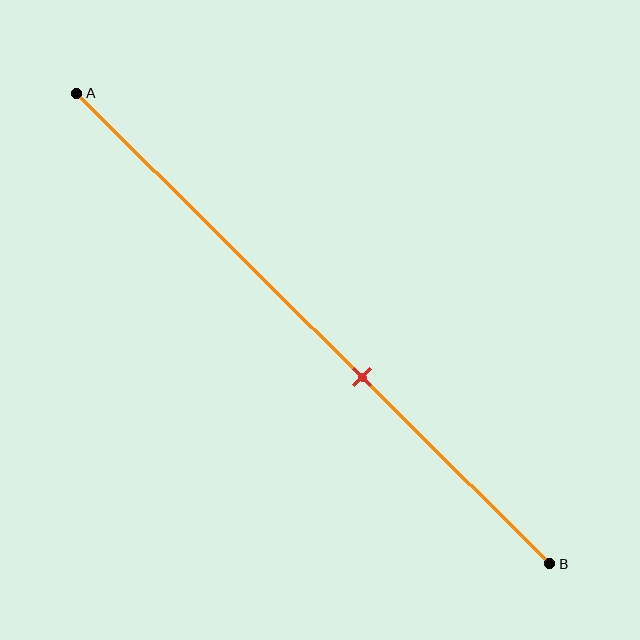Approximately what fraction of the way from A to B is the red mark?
The red mark is approximately 60% of the way from A to B.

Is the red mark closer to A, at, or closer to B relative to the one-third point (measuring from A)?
The red mark is closer to point B than the one-third point of segment AB.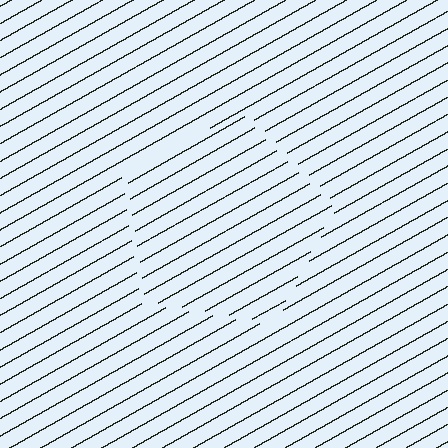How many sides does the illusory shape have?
5 sides — the line-ends trace a pentagon.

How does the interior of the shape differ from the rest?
The interior of the shape contains the same grating, shifted by half a period — the contour is defined by the phase discontinuity where line-ends from the inner and outer gratings abut.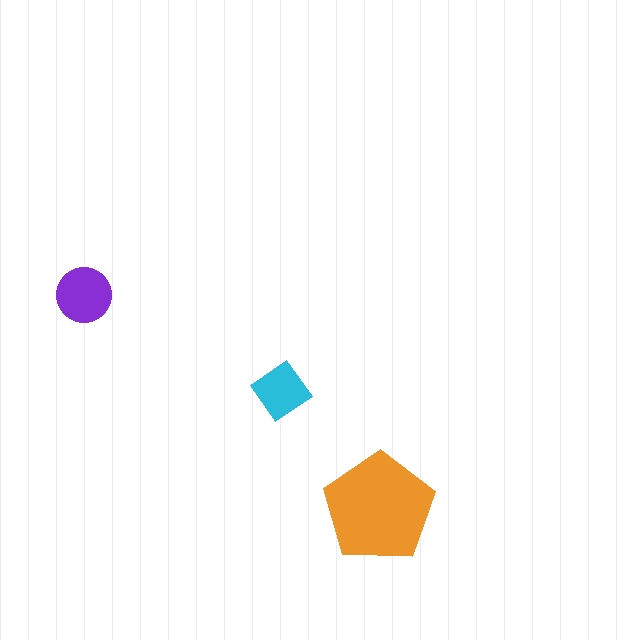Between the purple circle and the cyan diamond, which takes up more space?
The purple circle.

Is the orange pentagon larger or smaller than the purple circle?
Larger.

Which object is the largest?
The orange pentagon.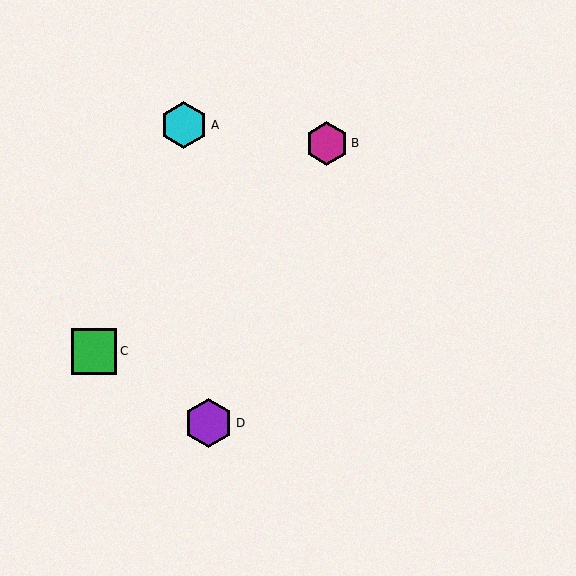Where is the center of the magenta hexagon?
The center of the magenta hexagon is at (327, 143).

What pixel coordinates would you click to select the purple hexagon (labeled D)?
Click at (208, 423) to select the purple hexagon D.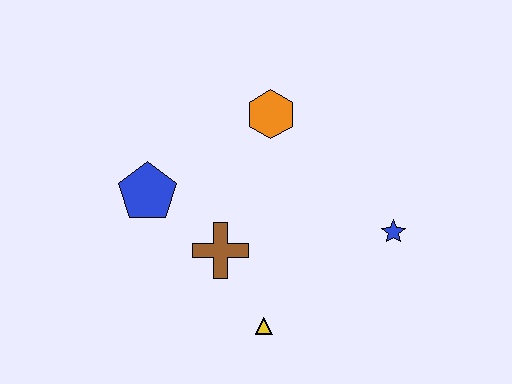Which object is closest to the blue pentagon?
The brown cross is closest to the blue pentagon.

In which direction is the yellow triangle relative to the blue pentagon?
The yellow triangle is below the blue pentagon.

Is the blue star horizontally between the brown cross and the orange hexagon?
No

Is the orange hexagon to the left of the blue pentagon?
No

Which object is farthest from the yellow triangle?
The orange hexagon is farthest from the yellow triangle.